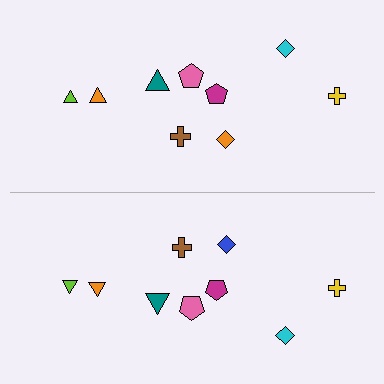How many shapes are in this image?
There are 18 shapes in this image.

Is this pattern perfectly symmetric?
No, the pattern is not perfectly symmetric. The blue diamond on the bottom side breaks the symmetry — its mirror counterpart is orange.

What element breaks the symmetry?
The blue diamond on the bottom side breaks the symmetry — its mirror counterpart is orange.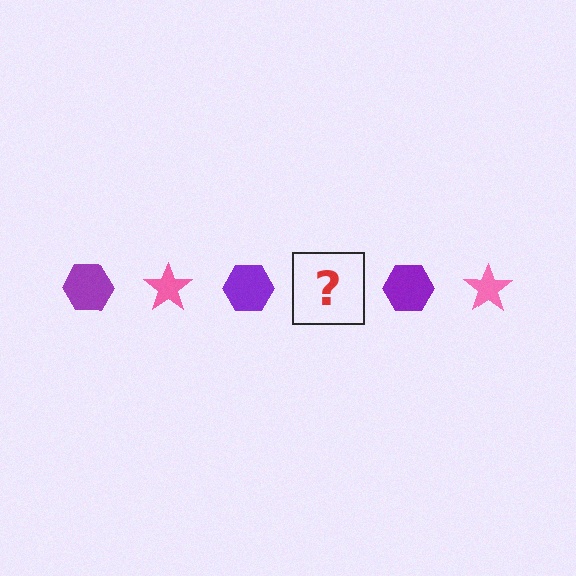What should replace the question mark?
The question mark should be replaced with a pink star.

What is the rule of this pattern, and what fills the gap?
The rule is that the pattern alternates between purple hexagon and pink star. The gap should be filled with a pink star.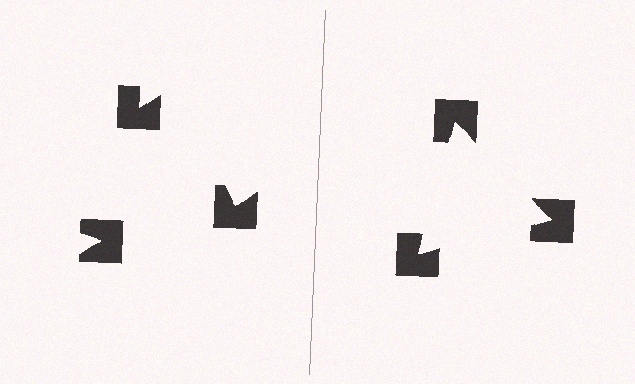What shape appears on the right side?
An illusory triangle.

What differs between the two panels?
The notched squares are positioned identically on both sides; only the wedge orientations differ. On the right they align to a triangle; on the left they are misaligned.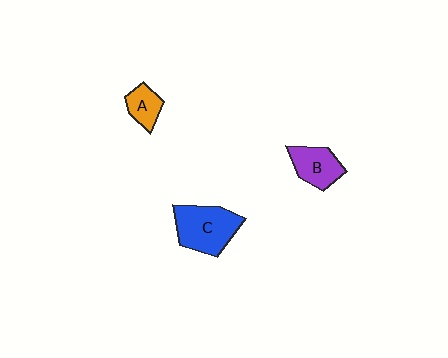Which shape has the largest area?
Shape C (blue).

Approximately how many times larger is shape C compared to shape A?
Approximately 2.2 times.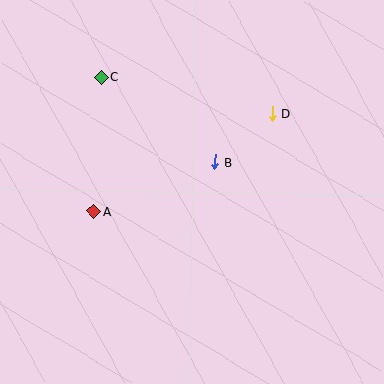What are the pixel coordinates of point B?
Point B is at (215, 162).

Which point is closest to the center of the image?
Point B at (215, 162) is closest to the center.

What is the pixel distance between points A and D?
The distance between A and D is 204 pixels.